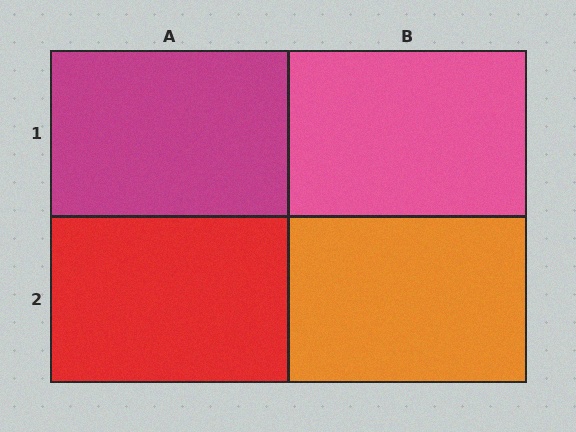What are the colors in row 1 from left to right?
Magenta, pink.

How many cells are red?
1 cell is red.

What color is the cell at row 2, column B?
Orange.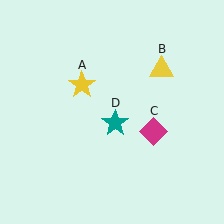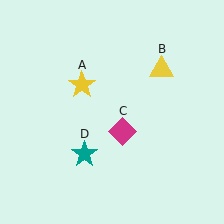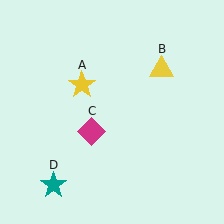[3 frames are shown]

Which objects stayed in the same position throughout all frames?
Yellow star (object A) and yellow triangle (object B) remained stationary.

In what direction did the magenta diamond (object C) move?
The magenta diamond (object C) moved left.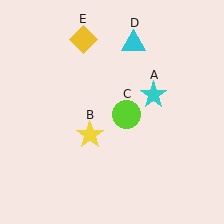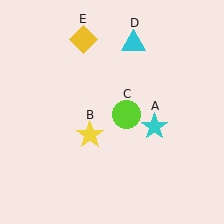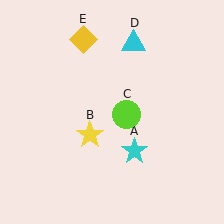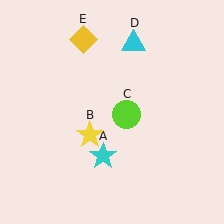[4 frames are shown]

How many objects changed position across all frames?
1 object changed position: cyan star (object A).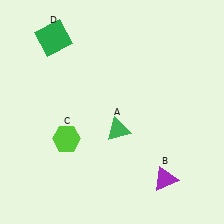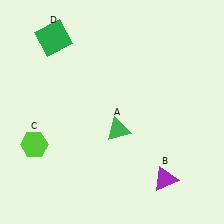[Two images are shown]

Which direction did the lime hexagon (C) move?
The lime hexagon (C) moved left.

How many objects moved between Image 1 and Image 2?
1 object moved between the two images.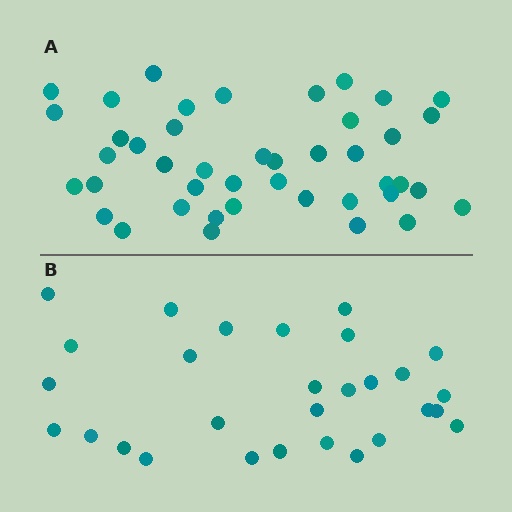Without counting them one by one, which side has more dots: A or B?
Region A (the top region) has more dots.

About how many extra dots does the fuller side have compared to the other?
Region A has approximately 15 more dots than region B.